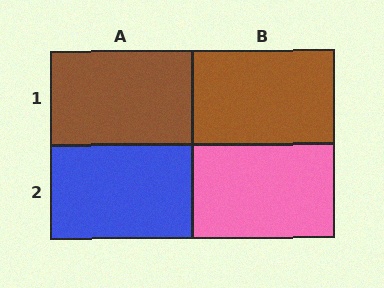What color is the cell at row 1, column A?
Brown.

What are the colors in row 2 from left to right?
Blue, pink.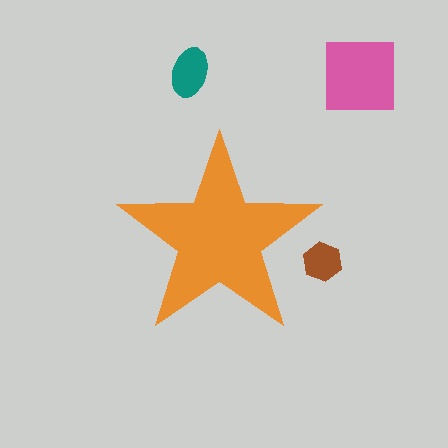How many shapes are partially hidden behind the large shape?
1 shape is partially hidden.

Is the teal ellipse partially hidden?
No, the teal ellipse is fully visible.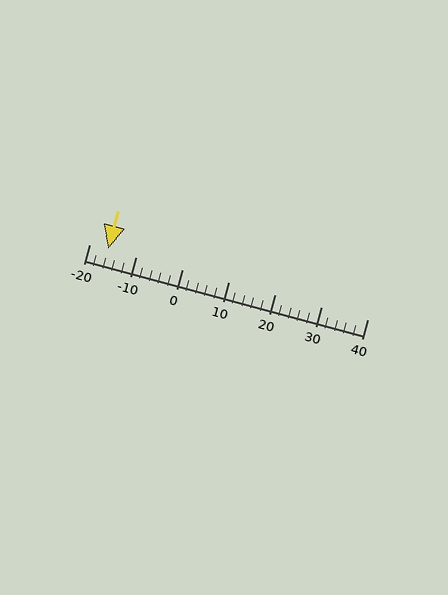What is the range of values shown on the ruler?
The ruler shows values from -20 to 40.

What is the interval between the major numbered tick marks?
The major tick marks are spaced 10 units apart.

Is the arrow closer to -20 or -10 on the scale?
The arrow is closer to -20.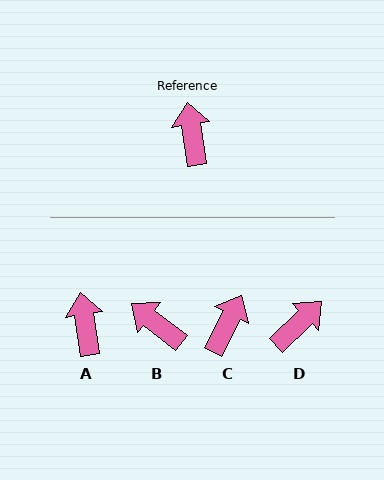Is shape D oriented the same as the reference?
No, it is off by about 54 degrees.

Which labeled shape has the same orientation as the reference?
A.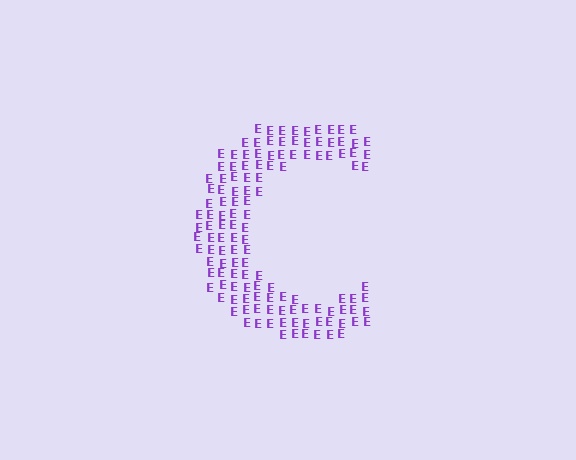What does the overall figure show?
The overall figure shows the letter C.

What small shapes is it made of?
It is made of small letter E's.